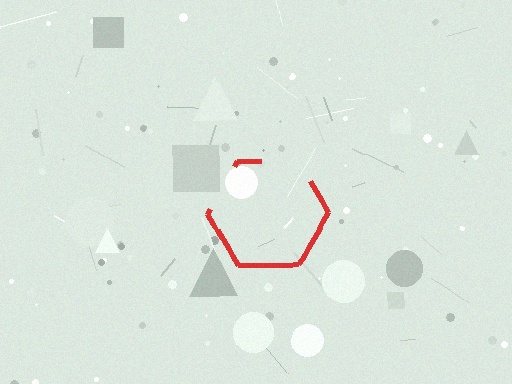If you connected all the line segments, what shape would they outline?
They would outline a hexagon.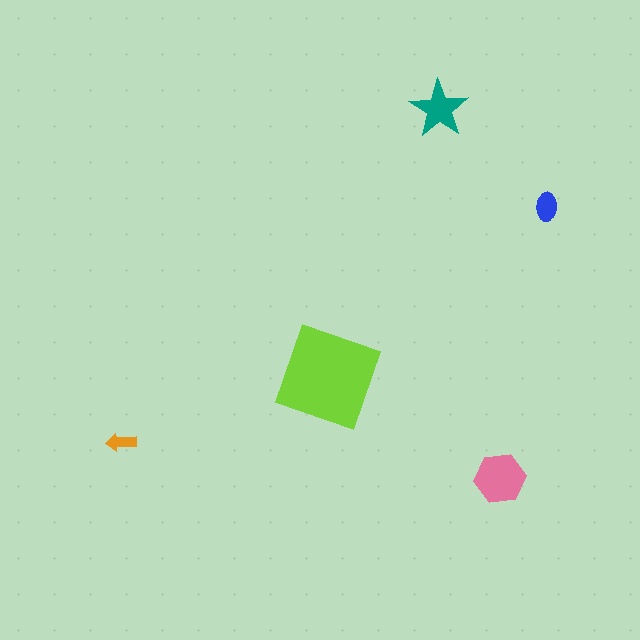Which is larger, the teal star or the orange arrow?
The teal star.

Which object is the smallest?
The orange arrow.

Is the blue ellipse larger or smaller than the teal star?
Smaller.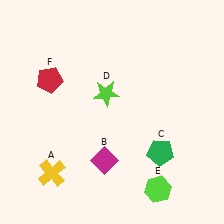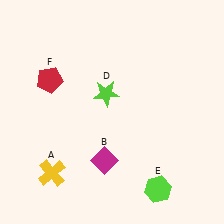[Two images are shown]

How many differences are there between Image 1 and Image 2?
There is 1 difference between the two images.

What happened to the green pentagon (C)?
The green pentagon (C) was removed in Image 2. It was in the bottom-right area of Image 1.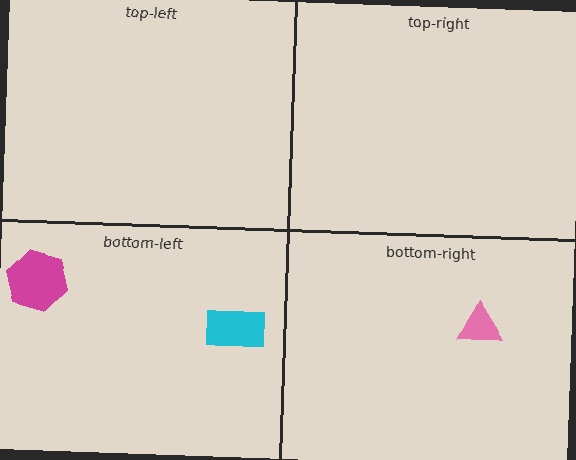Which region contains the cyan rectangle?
The bottom-left region.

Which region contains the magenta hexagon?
The bottom-left region.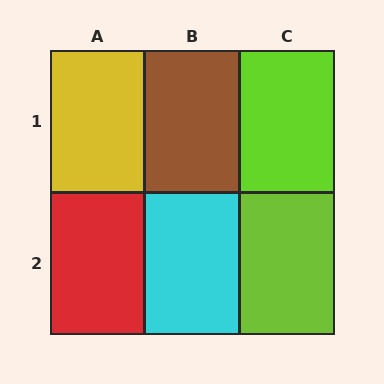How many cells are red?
1 cell is red.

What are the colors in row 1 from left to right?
Yellow, brown, lime.